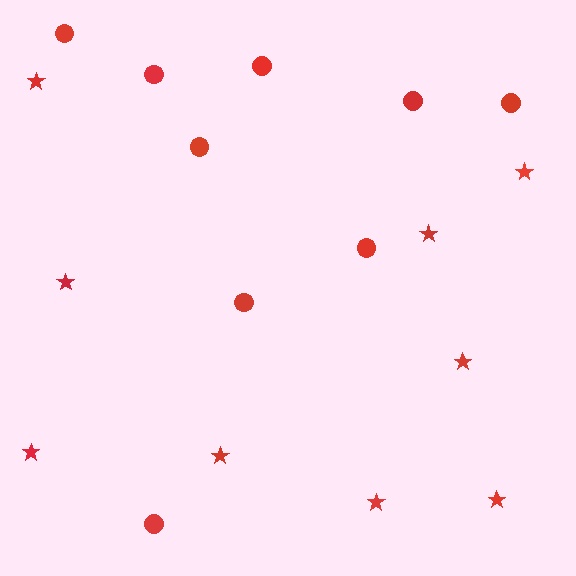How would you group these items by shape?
There are 2 groups: one group of stars (9) and one group of circles (9).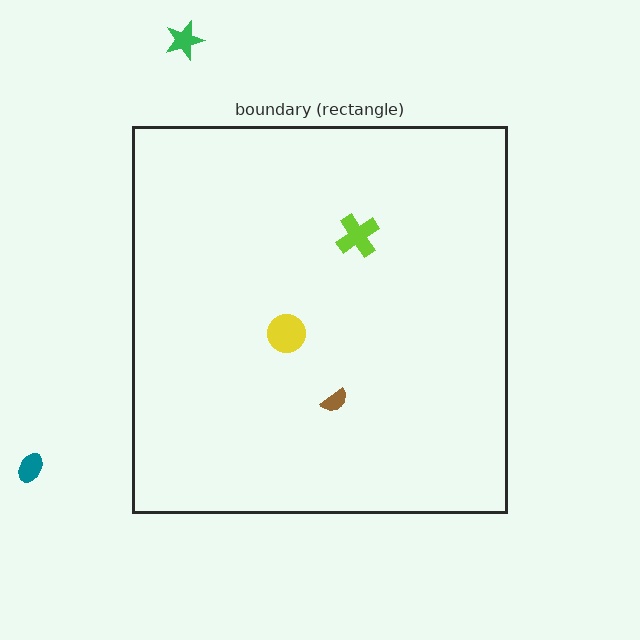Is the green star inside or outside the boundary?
Outside.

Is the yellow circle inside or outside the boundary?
Inside.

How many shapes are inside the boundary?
3 inside, 2 outside.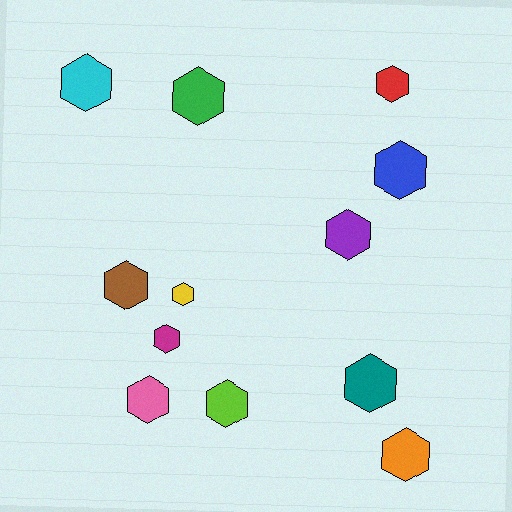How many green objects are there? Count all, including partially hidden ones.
There is 1 green object.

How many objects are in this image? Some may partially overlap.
There are 12 objects.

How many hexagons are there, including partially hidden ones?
There are 12 hexagons.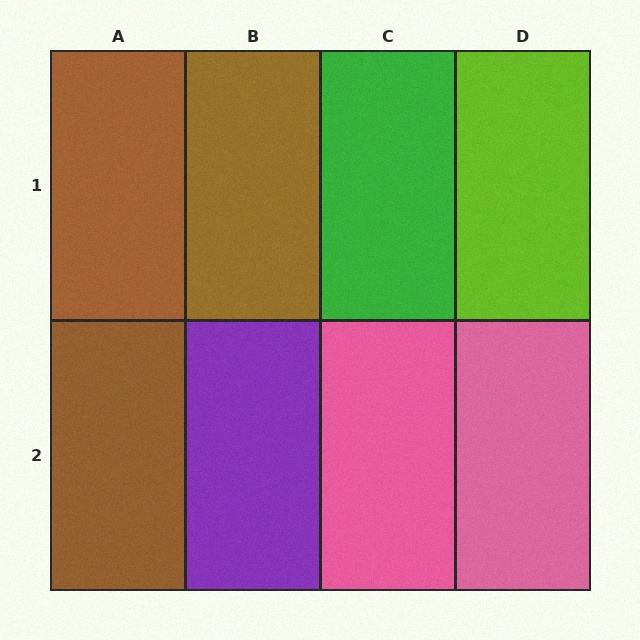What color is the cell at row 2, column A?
Brown.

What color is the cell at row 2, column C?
Pink.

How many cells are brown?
3 cells are brown.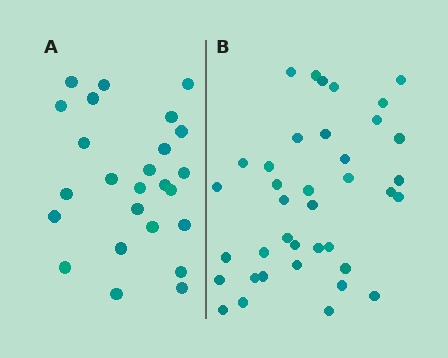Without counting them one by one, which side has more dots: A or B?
Region B (the right region) has more dots.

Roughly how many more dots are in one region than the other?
Region B has approximately 15 more dots than region A.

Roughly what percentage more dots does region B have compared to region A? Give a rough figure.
About 50% more.